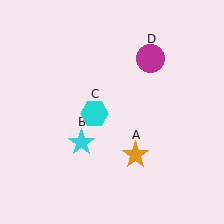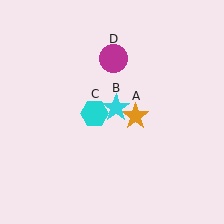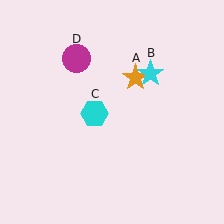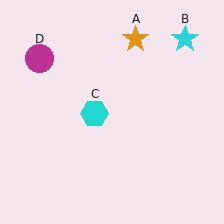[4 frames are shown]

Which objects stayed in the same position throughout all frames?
Cyan hexagon (object C) remained stationary.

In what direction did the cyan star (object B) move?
The cyan star (object B) moved up and to the right.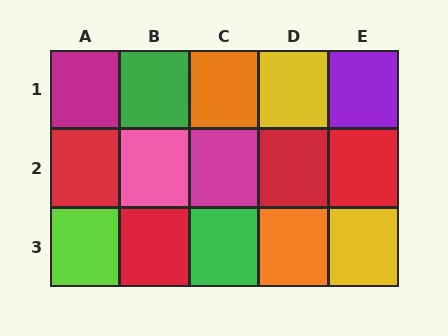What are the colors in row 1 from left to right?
Magenta, green, orange, yellow, purple.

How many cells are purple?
1 cell is purple.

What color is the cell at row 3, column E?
Yellow.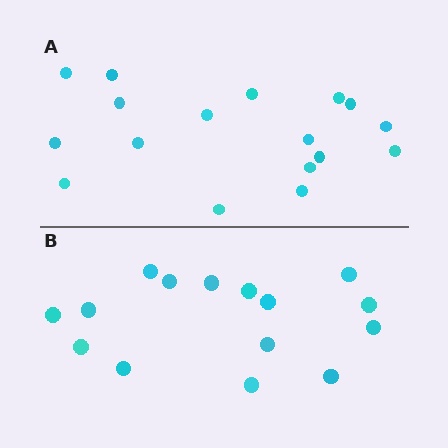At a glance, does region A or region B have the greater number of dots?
Region A (the top region) has more dots.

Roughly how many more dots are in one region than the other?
Region A has just a few more — roughly 2 or 3 more dots than region B.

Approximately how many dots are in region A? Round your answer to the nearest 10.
About 20 dots. (The exact count is 17, which rounds to 20.)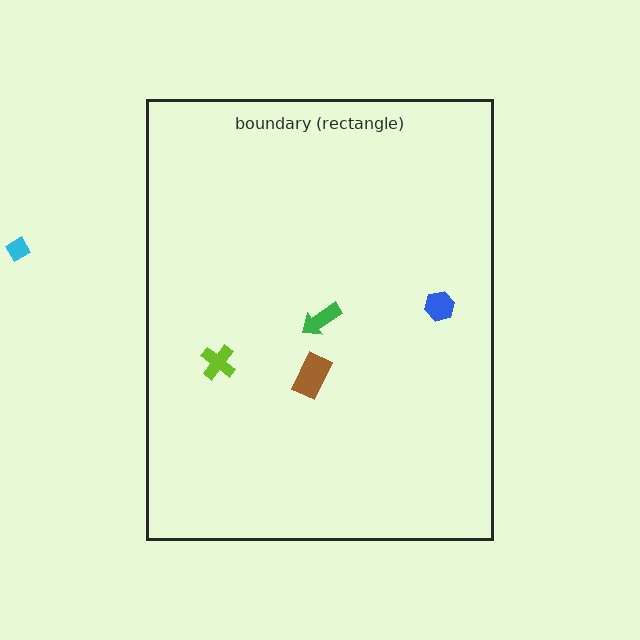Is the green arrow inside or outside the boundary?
Inside.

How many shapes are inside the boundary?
4 inside, 1 outside.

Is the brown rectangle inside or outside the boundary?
Inside.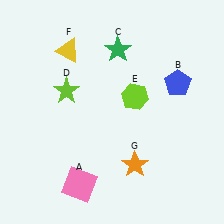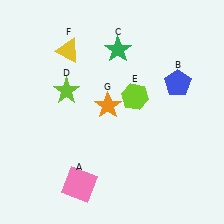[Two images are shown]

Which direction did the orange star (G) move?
The orange star (G) moved up.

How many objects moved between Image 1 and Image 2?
1 object moved between the two images.